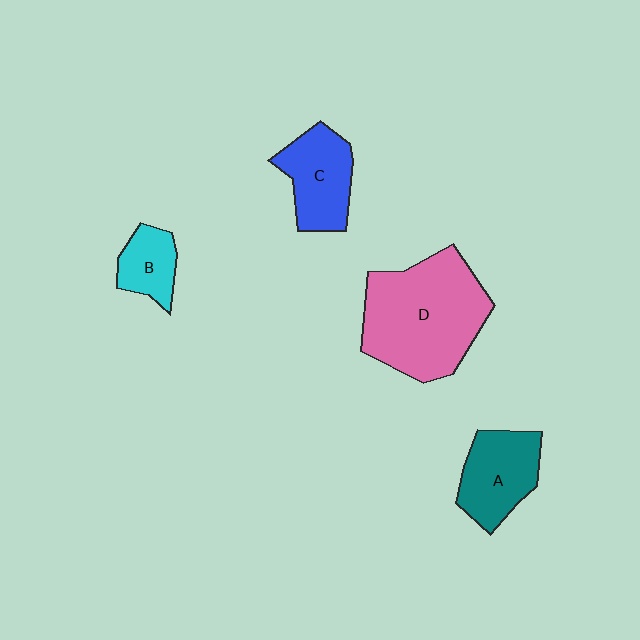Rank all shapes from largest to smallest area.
From largest to smallest: D (pink), A (teal), C (blue), B (cyan).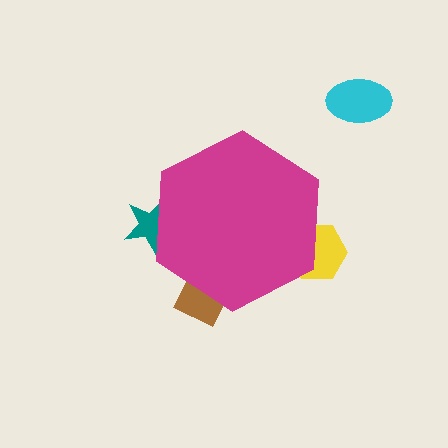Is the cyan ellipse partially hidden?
No, the cyan ellipse is fully visible.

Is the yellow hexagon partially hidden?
Yes, the yellow hexagon is partially hidden behind the magenta hexagon.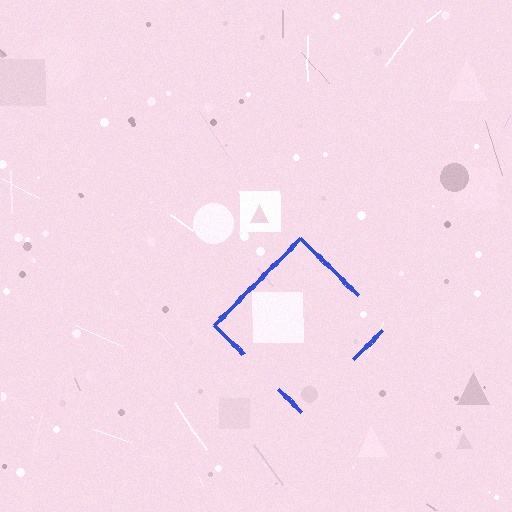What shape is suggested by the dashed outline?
The dashed outline suggests a diamond.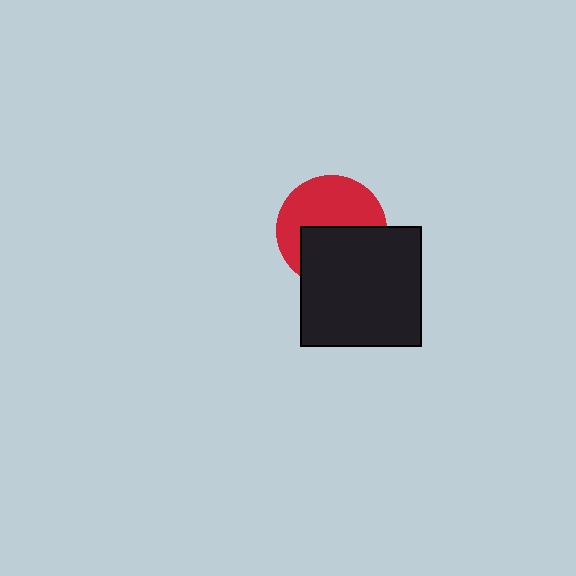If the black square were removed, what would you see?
You would see the complete red circle.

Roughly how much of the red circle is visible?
About half of it is visible (roughly 53%).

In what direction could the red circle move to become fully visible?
The red circle could move up. That would shift it out from behind the black square entirely.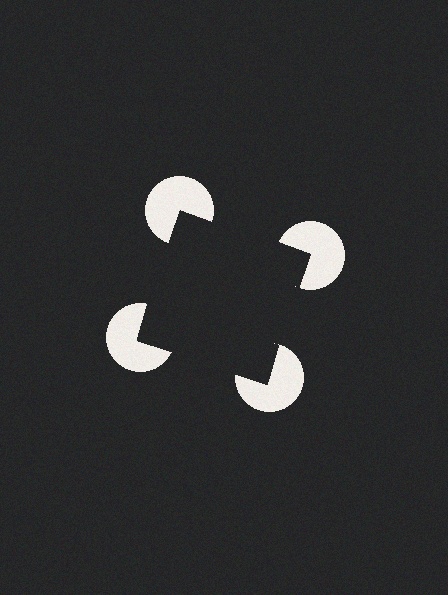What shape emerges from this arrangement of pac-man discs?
An illusory square — its edges are inferred from the aligned wedge cuts in the pac-man discs, not physically drawn.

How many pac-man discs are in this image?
There are 4 — one at each vertex of the illusory square.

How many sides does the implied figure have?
4 sides.